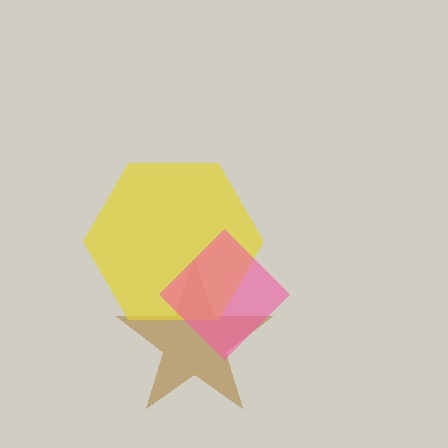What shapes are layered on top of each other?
The layered shapes are: a brown star, a yellow hexagon, a pink diamond.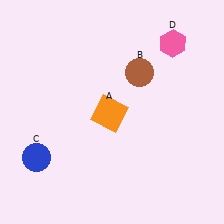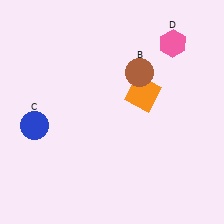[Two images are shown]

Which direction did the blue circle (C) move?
The blue circle (C) moved up.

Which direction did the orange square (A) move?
The orange square (A) moved right.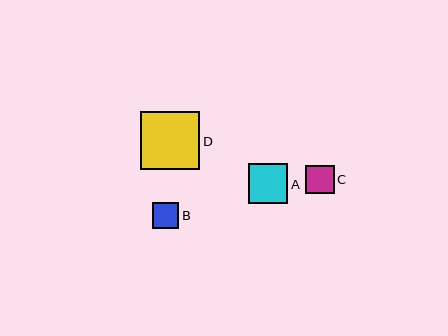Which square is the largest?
Square D is the largest with a size of approximately 59 pixels.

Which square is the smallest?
Square B is the smallest with a size of approximately 26 pixels.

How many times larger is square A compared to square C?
Square A is approximately 1.4 times the size of square C.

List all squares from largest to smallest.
From largest to smallest: D, A, C, B.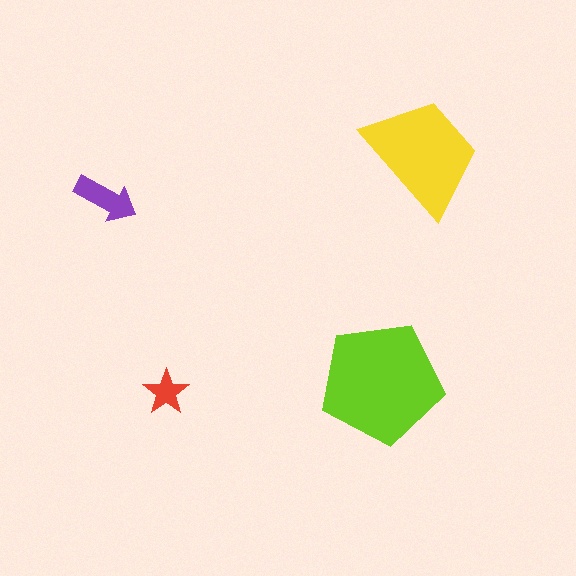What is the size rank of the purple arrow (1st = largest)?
3rd.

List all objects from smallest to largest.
The red star, the purple arrow, the yellow trapezoid, the lime pentagon.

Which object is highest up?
The yellow trapezoid is topmost.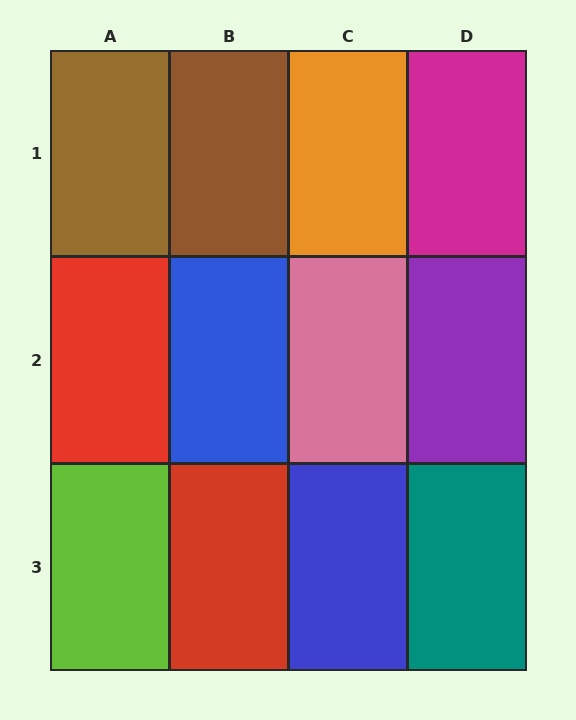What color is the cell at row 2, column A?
Red.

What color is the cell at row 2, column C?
Pink.